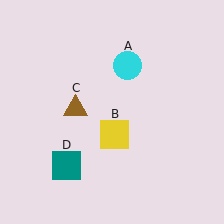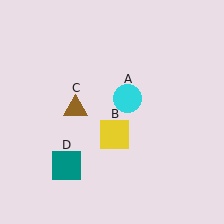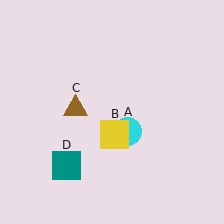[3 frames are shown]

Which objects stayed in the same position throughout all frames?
Yellow square (object B) and brown triangle (object C) and teal square (object D) remained stationary.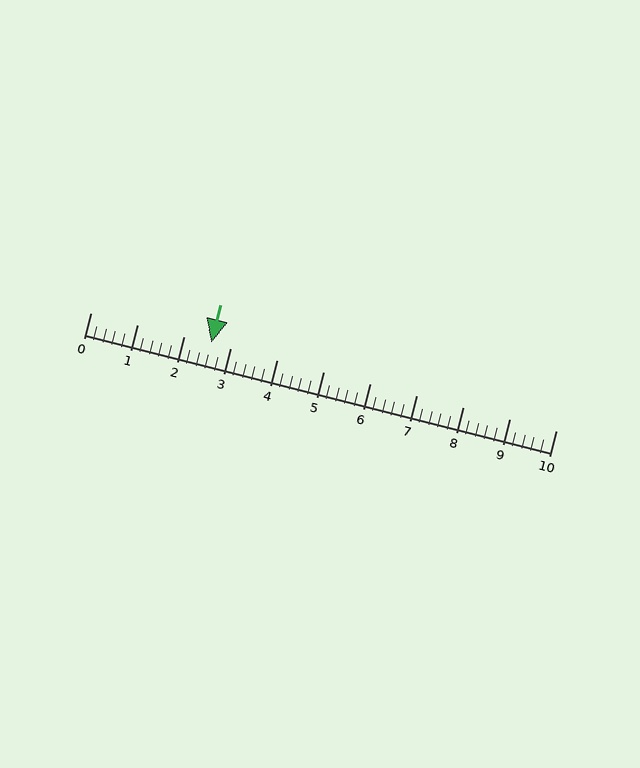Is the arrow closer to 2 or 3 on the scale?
The arrow is closer to 3.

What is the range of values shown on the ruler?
The ruler shows values from 0 to 10.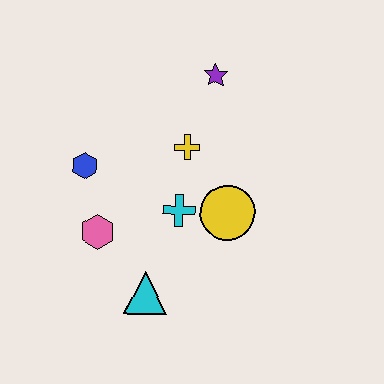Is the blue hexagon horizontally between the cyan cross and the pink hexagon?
No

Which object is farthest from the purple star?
The cyan triangle is farthest from the purple star.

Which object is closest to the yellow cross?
The cyan cross is closest to the yellow cross.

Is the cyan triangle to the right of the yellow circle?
No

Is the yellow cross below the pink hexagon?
No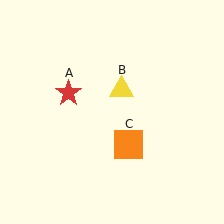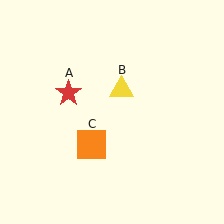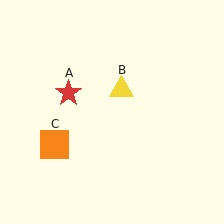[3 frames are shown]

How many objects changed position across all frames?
1 object changed position: orange square (object C).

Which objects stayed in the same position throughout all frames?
Red star (object A) and yellow triangle (object B) remained stationary.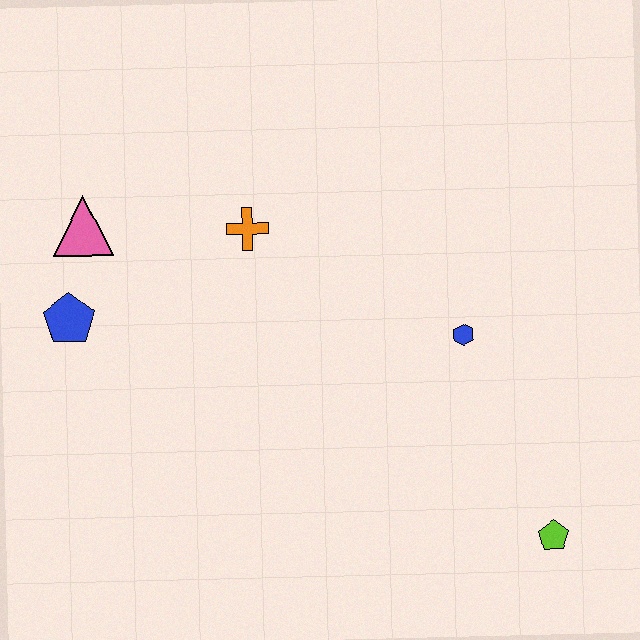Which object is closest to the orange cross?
The pink triangle is closest to the orange cross.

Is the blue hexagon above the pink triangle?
No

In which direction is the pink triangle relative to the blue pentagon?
The pink triangle is above the blue pentagon.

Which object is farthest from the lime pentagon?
The pink triangle is farthest from the lime pentagon.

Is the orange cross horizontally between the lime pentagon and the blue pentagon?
Yes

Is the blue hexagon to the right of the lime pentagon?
No